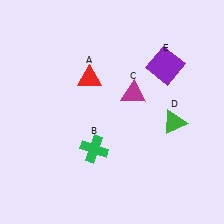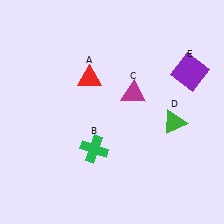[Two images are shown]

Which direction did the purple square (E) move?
The purple square (E) moved right.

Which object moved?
The purple square (E) moved right.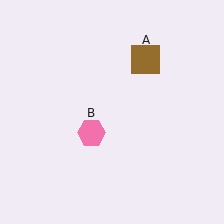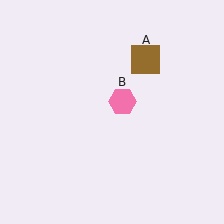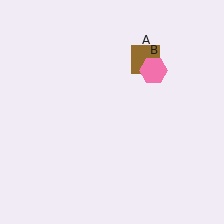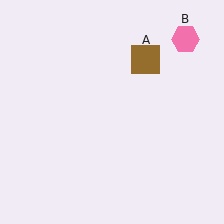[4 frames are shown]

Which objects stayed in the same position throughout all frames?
Brown square (object A) remained stationary.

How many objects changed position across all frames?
1 object changed position: pink hexagon (object B).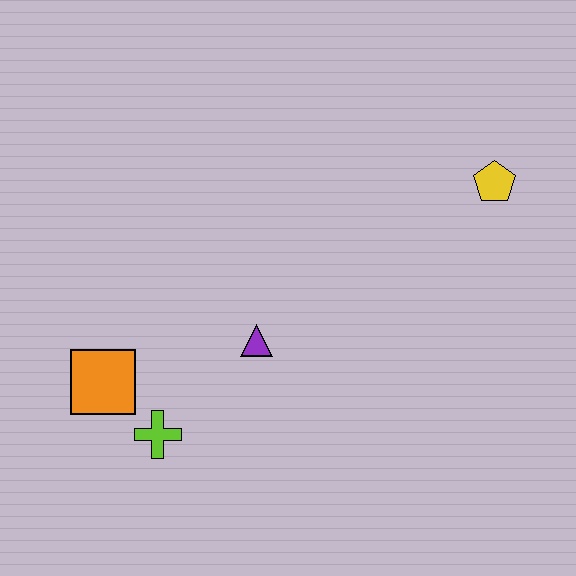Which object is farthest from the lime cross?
The yellow pentagon is farthest from the lime cross.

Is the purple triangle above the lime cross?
Yes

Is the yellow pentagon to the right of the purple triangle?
Yes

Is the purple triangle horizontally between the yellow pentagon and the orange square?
Yes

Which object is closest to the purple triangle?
The lime cross is closest to the purple triangle.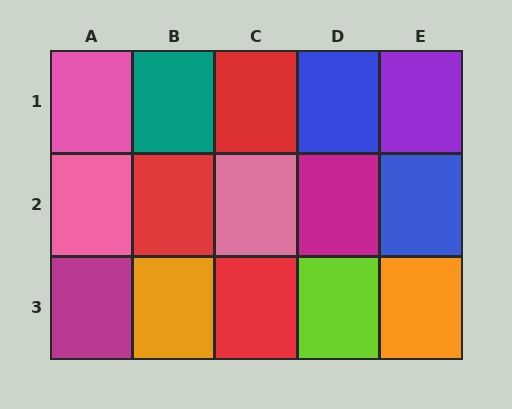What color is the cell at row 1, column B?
Teal.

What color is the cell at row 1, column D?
Blue.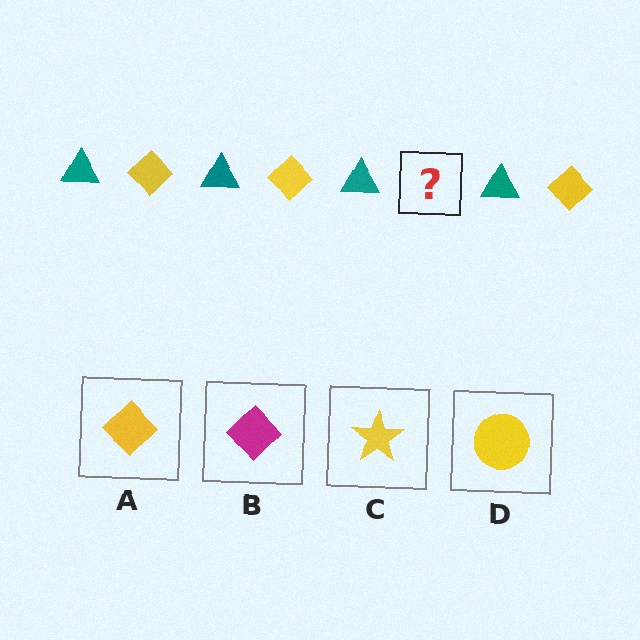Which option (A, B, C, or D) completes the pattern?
A.